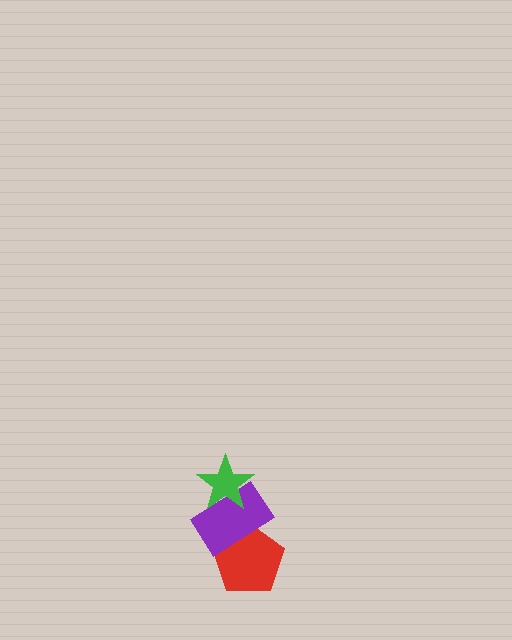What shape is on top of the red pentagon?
The purple rectangle is on top of the red pentagon.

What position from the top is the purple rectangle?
The purple rectangle is 2nd from the top.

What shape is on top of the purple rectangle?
The green star is on top of the purple rectangle.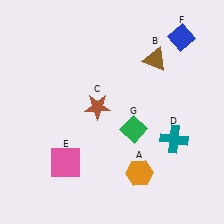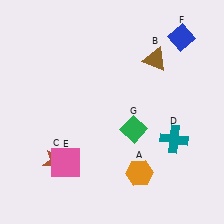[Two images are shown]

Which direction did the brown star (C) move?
The brown star (C) moved down.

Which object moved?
The brown star (C) moved down.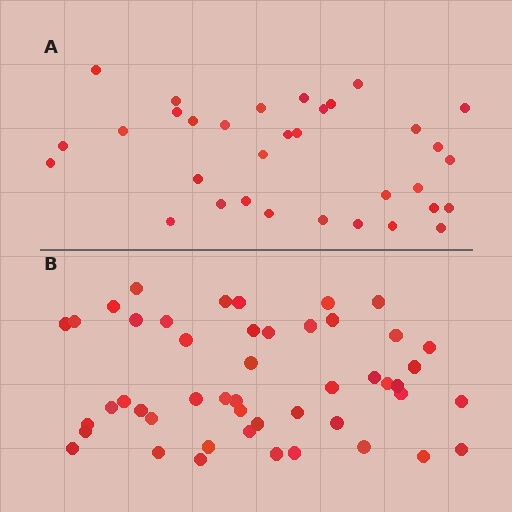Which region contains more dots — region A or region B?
Region B (the bottom region) has more dots.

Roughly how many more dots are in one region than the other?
Region B has approximately 15 more dots than region A.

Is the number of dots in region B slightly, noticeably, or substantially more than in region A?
Region B has substantially more. The ratio is roughly 1.5 to 1.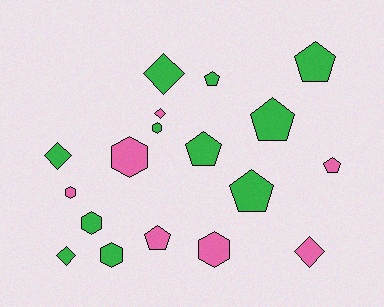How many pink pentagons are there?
There are 2 pink pentagons.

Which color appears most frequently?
Green, with 11 objects.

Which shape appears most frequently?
Pentagon, with 7 objects.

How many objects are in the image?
There are 18 objects.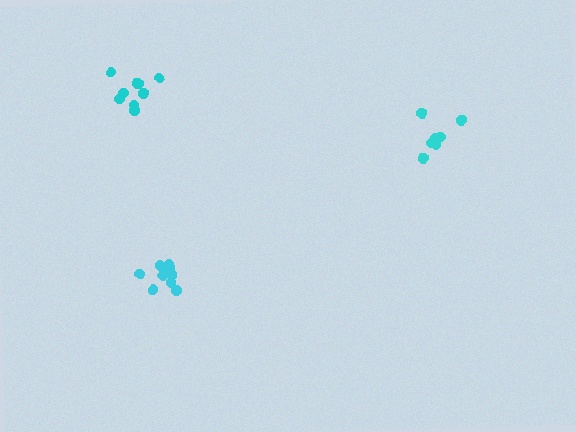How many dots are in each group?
Group 1: 7 dots, Group 2: 10 dots, Group 3: 9 dots (26 total).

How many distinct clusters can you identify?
There are 3 distinct clusters.